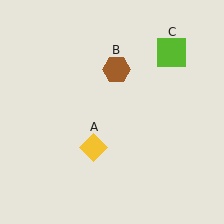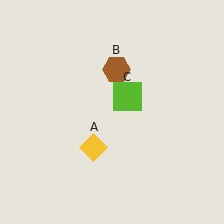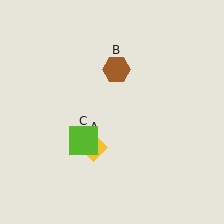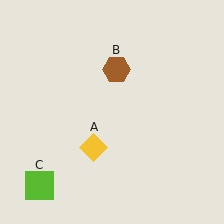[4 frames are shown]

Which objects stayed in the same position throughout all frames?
Yellow diamond (object A) and brown hexagon (object B) remained stationary.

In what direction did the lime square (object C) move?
The lime square (object C) moved down and to the left.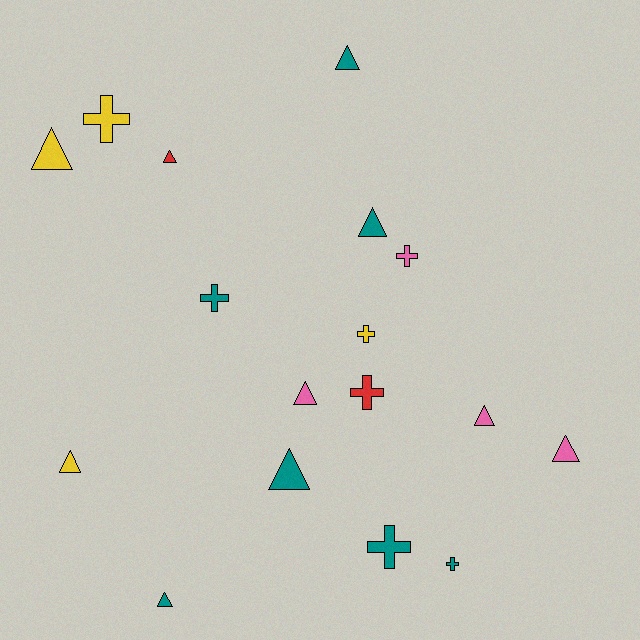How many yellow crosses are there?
There are 2 yellow crosses.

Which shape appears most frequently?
Triangle, with 10 objects.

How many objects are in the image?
There are 17 objects.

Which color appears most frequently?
Teal, with 7 objects.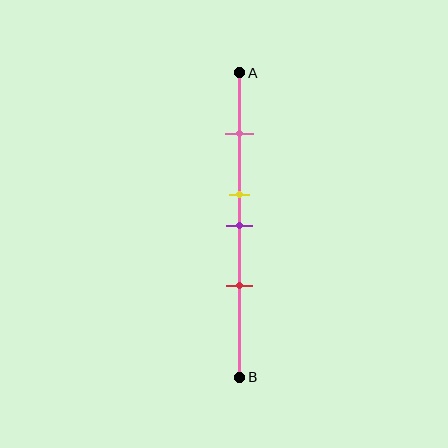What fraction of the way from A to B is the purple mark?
The purple mark is approximately 50% (0.5) of the way from A to B.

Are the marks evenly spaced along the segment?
No, the marks are not evenly spaced.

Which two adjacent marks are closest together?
The yellow and purple marks are the closest adjacent pair.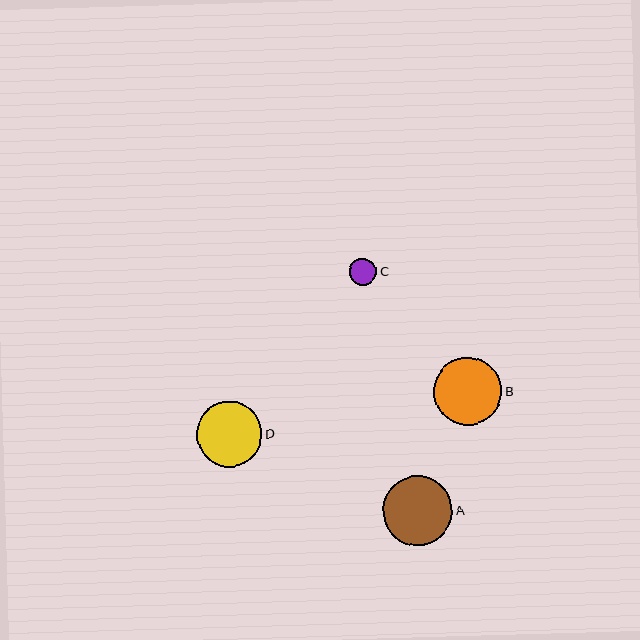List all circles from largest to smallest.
From largest to smallest: A, B, D, C.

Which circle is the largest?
Circle A is the largest with a size of approximately 69 pixels.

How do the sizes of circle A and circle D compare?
Circle A and circle D are approximately the same size.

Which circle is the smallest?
Circle C is the smallest with a size of approximately 27 pixels.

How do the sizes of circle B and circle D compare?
Circle B and circle D are approximately the same size.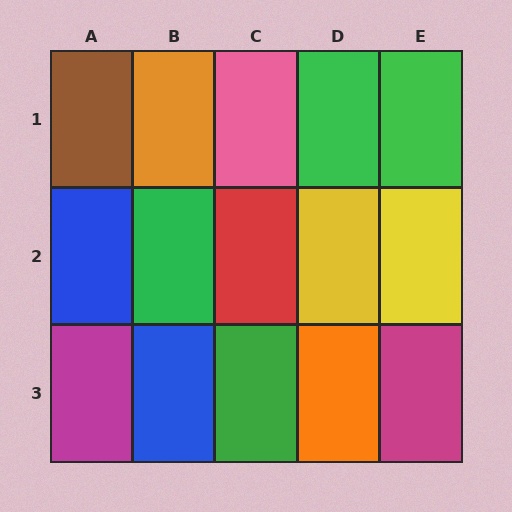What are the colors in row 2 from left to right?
Blue, green, red, yellow, yellow.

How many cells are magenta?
2 cells are magenta.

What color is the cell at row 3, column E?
Magenta.